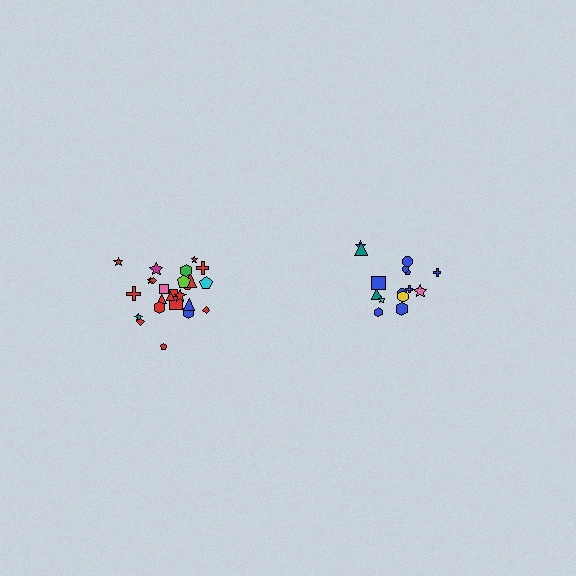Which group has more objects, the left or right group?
The left group.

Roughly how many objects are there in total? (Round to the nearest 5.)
Roughly 40 objects in total.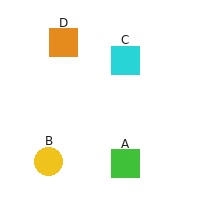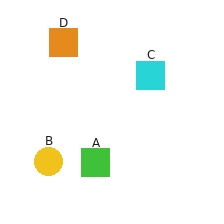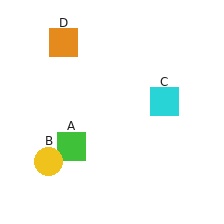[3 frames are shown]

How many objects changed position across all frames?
2 objects changed position: green square (object A), cyan square (object C).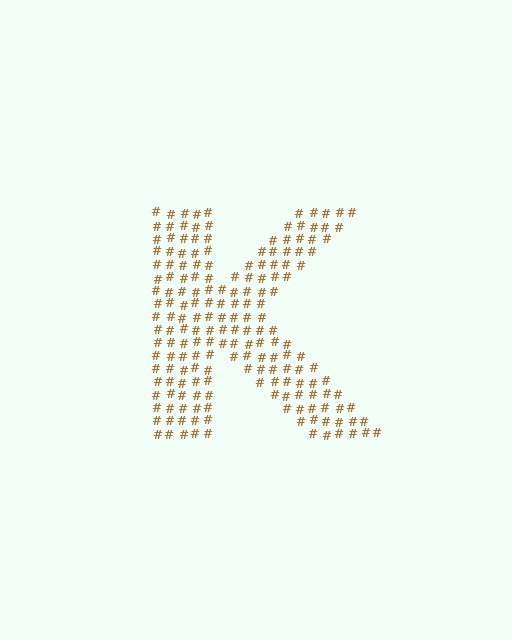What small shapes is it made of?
It is made of small hash symbols.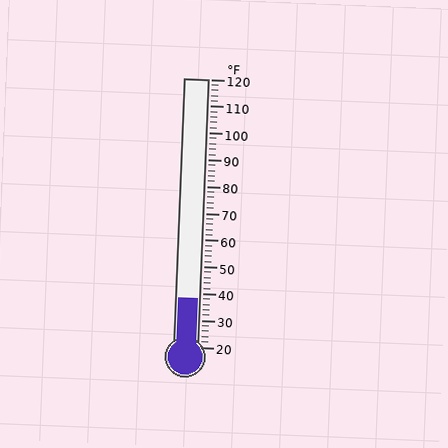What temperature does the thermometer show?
The thermometer shows approximately 38°F.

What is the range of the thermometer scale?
The thermometer scale ranges from 20°F to 120°F.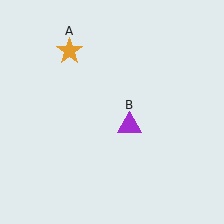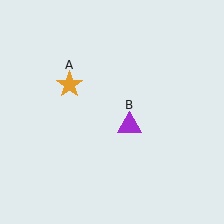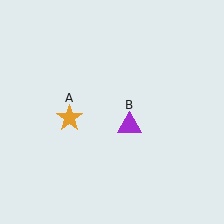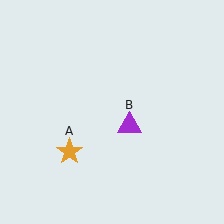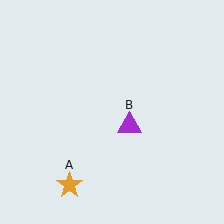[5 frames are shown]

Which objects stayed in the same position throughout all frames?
Purple triangle (object B) remained stationary.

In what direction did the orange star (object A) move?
The orange star (object A) moved down.